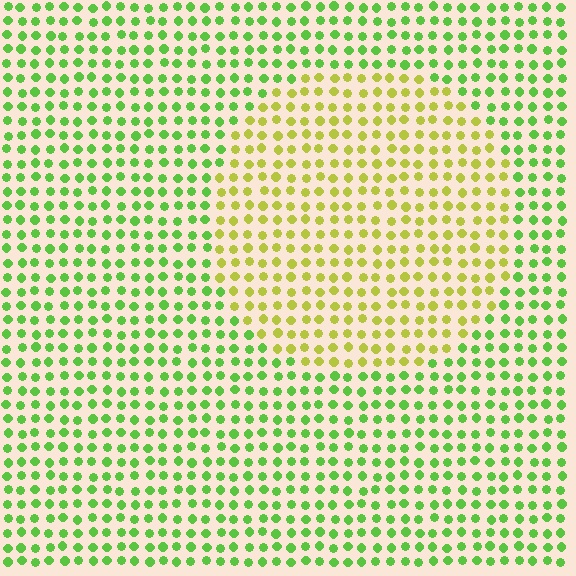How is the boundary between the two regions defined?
The boundary is defined purely by a slight shift in hue (about 41 degrees). Spacing, size, and orientation are identical on both sides.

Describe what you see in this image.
The image is filled with small lime elements in a uniform arrangement. A circle-shaped region is visible where the elements are tinted to a slightly different hue, forming a subtle color boundary.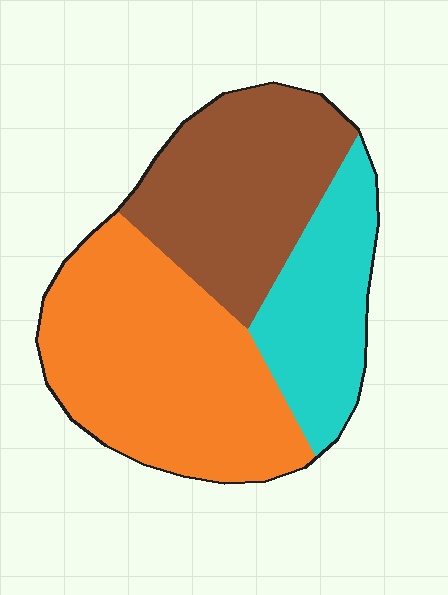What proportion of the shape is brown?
Brown takes up about one third (1/3) of the shape.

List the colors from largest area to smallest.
From largest to smallest: orange, brown, cyan.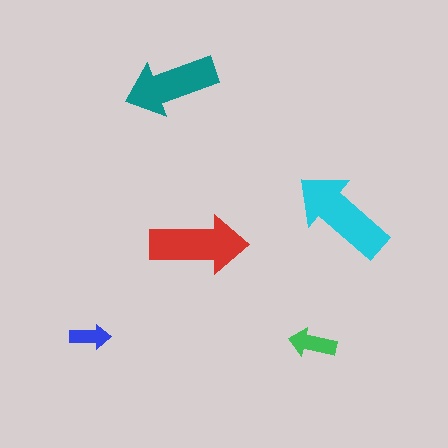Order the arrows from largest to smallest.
the cyan one, the red one, the teal one, the green one, the blue one.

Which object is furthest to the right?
The cyan arrow is rightmost.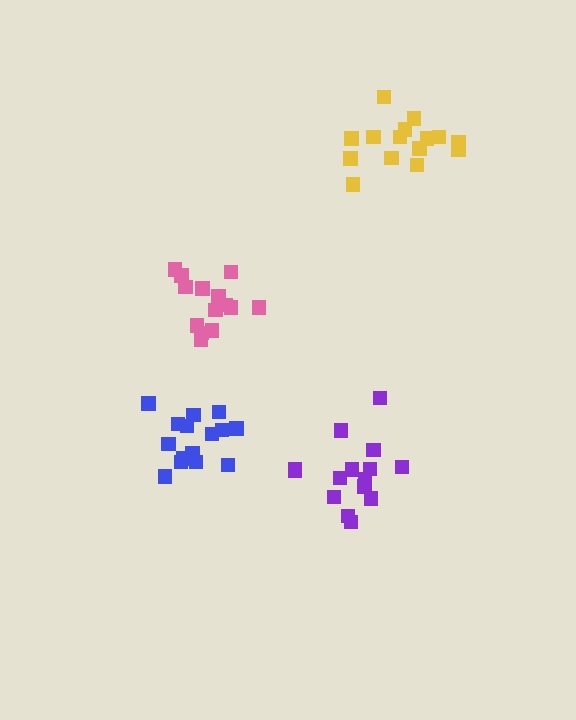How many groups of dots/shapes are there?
There are 4 groups.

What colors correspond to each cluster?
The clusters are colored: yellow, purple, pink, blue.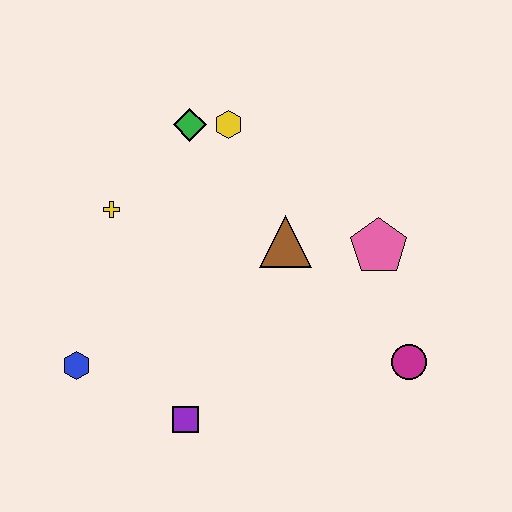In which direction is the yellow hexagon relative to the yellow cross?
The yellow hexagon is to the right of the yellow cross.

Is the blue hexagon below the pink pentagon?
Yes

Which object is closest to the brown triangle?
The pink pentagon is closest to the brown triangle.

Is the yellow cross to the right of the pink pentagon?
No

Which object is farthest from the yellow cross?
The magenta circle is farthest from the yellow cross.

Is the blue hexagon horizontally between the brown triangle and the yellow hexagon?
No